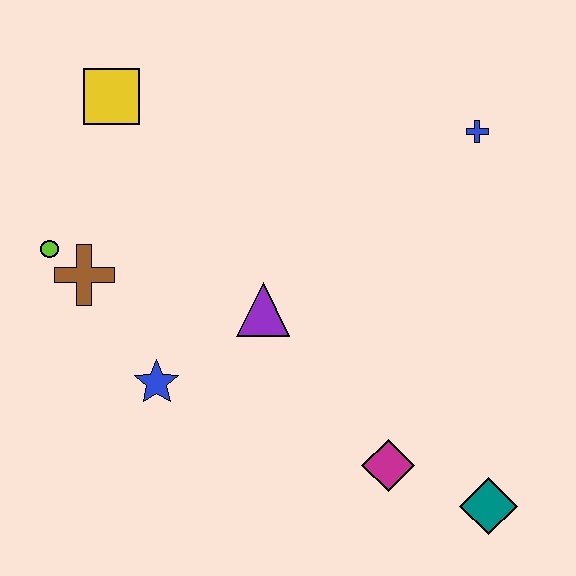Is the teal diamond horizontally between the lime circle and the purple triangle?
No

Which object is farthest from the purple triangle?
The teal diamond is farthest from the purple triangle.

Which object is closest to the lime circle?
The brown cross is closest to the lime circle.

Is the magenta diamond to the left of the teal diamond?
Yes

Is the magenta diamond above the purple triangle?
No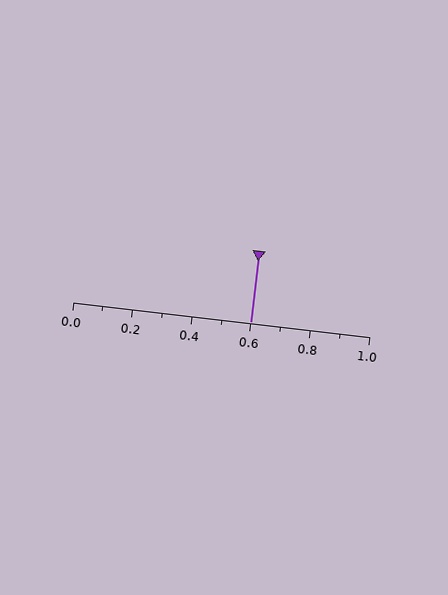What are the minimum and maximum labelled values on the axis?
The axis runs from 0.0 to 1.0.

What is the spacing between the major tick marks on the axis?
The major ticks are spaced 0.2 apart.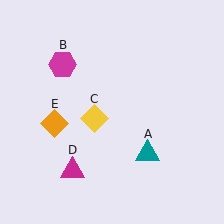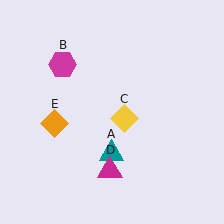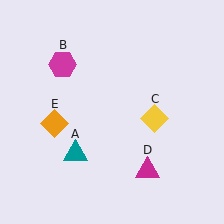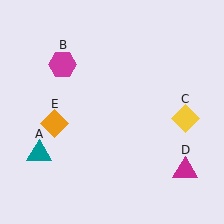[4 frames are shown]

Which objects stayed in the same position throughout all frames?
Magenta hexagon (object B) and orange diamond (object E) remained stationary.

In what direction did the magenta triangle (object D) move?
The magenta triangle (object D) moved right.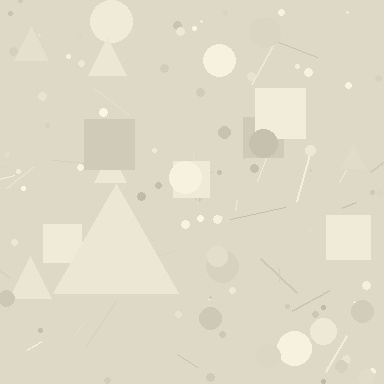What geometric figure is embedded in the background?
A triangle is embedded in the background.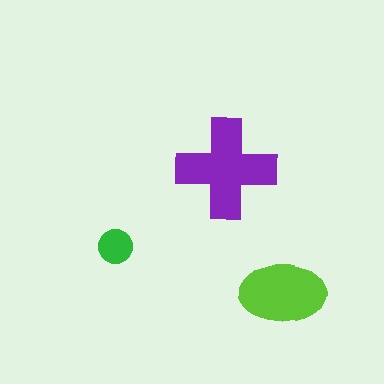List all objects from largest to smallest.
The purple cross, the lime ellipse, the green circle.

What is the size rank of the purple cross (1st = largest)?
1st.